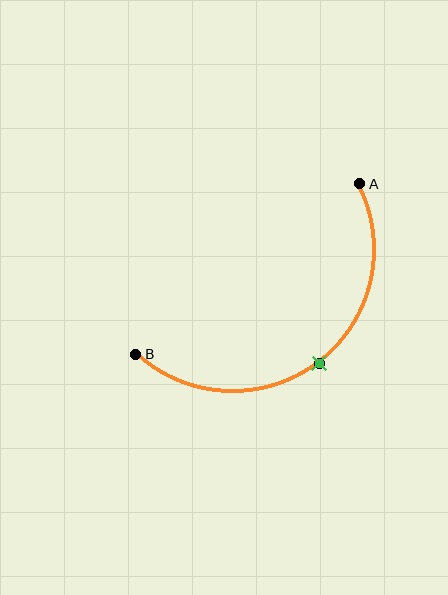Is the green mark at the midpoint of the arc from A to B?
Yes. The green mark lies on the arc at equal arc-length from both A and B — it is the arc midpoint.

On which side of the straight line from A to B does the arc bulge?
The arc bulges below and to the right of the straight line connecting A and B.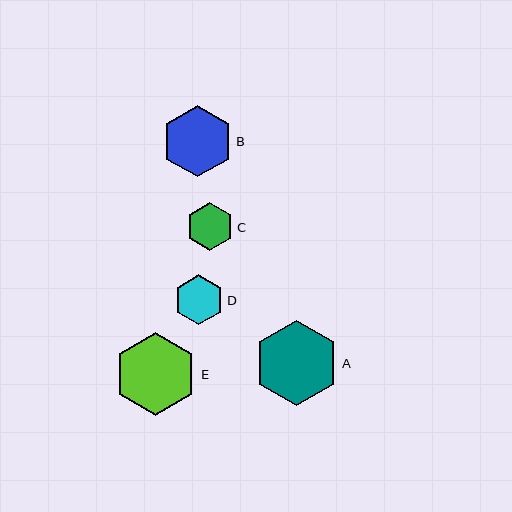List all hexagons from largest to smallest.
From largest to smallest: A, E, B, D, C.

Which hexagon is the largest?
Hexagon A is the largest with a size of approximately 85 pixels.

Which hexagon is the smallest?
Hexagon C is the smallest with a size of approximately 48 pixels.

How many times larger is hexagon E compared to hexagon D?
Hexagon E is approximately 1.7 times the size of hexagon D.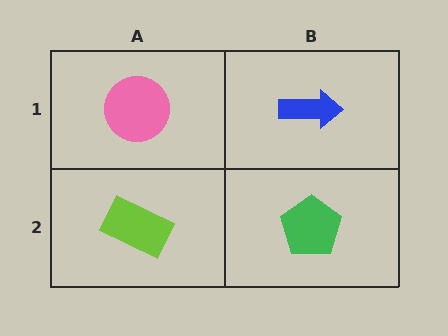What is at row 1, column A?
A pink circle.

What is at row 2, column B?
A green pentagon.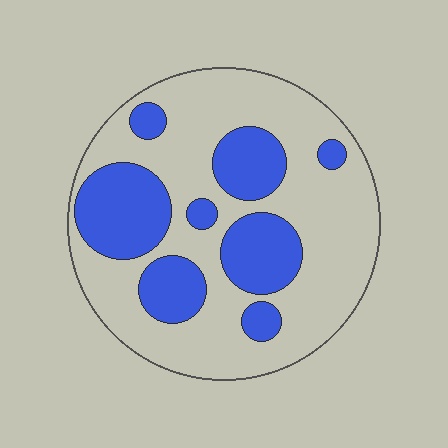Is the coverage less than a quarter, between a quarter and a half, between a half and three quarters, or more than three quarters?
Between a quarter and a half.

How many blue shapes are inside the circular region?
8.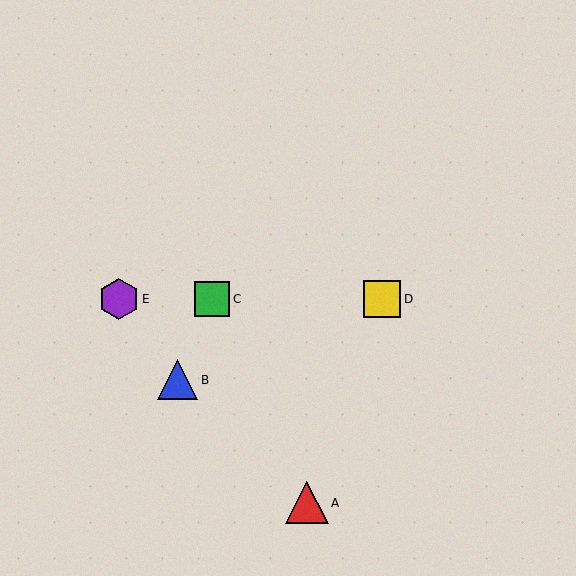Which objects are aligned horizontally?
Objects C, D, E are aligned horizontally.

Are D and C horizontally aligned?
Yes, both are at y≈299.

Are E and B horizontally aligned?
No, E is at y≈299 and B is at y≈380.